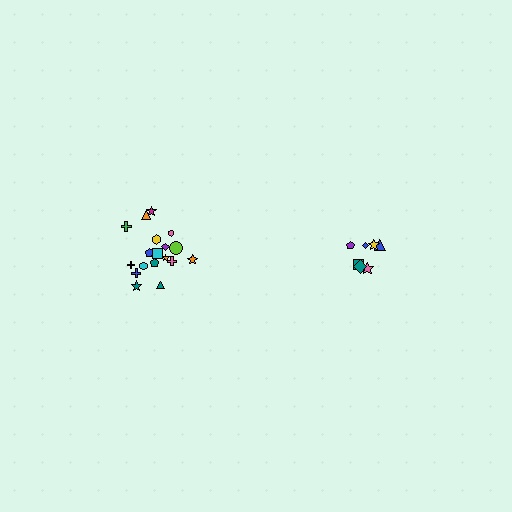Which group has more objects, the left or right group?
The left group.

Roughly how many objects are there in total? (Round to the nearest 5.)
Roughly 25 objects in total.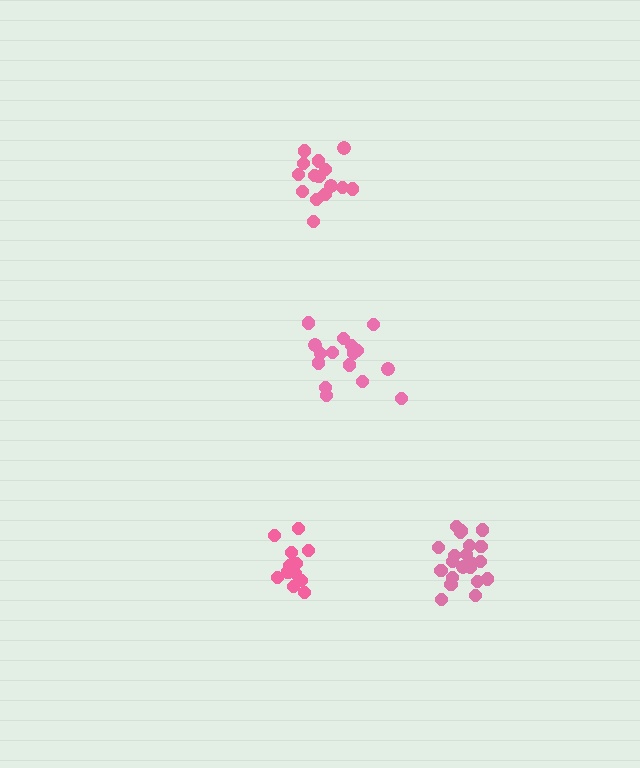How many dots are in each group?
Group 1: 21 dots, Group 2: 16 dots, Group 3: 15 dots, Group 4: 15 dots (67 total).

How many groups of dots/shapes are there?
There are 4 groups.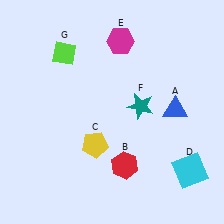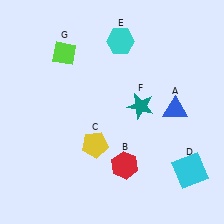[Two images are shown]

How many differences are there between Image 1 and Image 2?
There is 1 difference between the two images.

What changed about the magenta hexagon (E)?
In Image 1, E is magenta. In Image 2, it changed to cyan.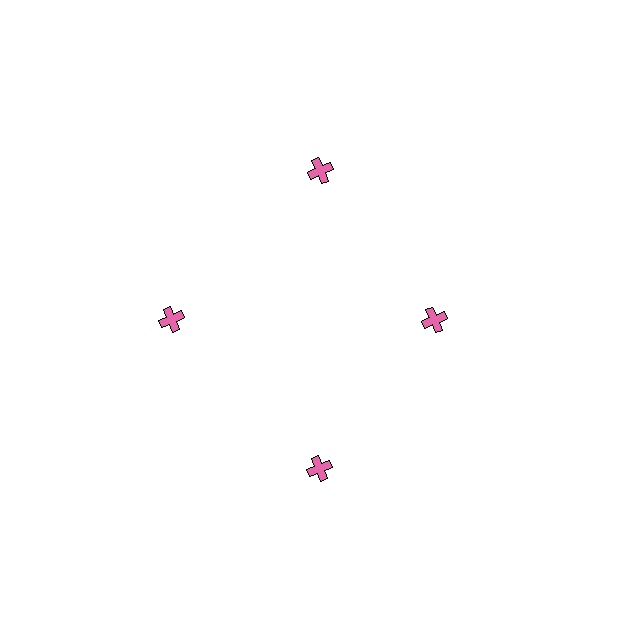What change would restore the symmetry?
The symmetry would be restored by moving it outward, back onto the ring so that all 4 crosses sit at equal angles and equal distance from the center.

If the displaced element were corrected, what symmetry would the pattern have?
It would have 4-fold rotational symmetry — the pattern would map onto itself every 90 degrees.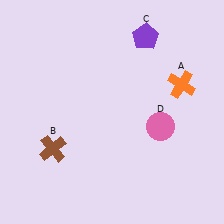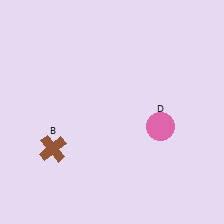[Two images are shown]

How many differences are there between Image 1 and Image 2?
There are 2 differences between the two images.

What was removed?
The orange cross (A), the purple pentagon (C) were removed in Image 2.